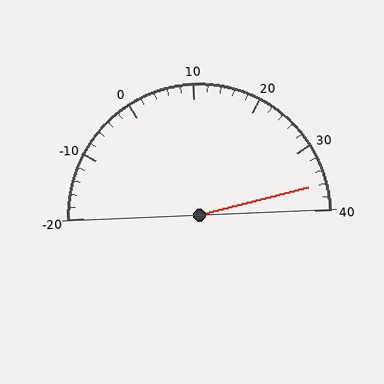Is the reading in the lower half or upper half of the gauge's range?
The reading is in the upper half of the range (-20 to 40).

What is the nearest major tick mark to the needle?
The nearest major tick mark is 40.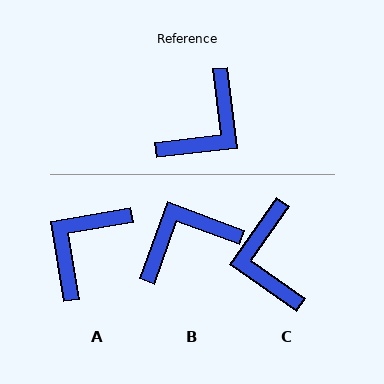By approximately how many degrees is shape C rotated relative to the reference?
Approximately 132 degrees clockwise.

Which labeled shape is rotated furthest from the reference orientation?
A, about 177 degrees away.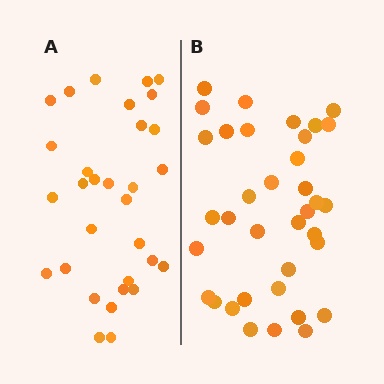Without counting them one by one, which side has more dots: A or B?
Region B (the right region) has more dots.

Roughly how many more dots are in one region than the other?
Region B has about 5 more dots than region A.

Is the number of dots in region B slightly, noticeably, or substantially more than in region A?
Region B has only slightly more — the two regions are fairly close. The ratio is roughly 1.2 to 1.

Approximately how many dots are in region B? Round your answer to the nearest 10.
About 40 dots. (The exact count is 36, which rounds to 40.)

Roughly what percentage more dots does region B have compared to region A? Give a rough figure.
About 15% more.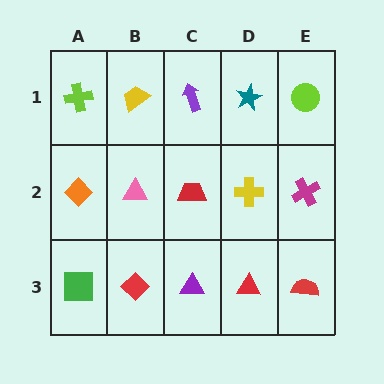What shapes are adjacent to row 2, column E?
A lime circle (row 1, column E), a red semicircle (row 3, column E), a yellow cross (row 2, column D).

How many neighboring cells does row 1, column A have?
2.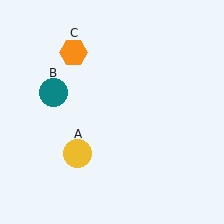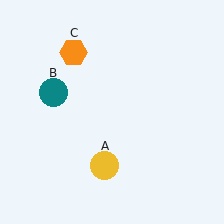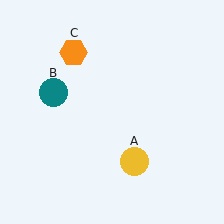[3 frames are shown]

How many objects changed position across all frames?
1 object changed position: yellow circle (object A).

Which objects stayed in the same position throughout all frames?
Teal circle (object B) and orange hexagon (object C) remained stationary.